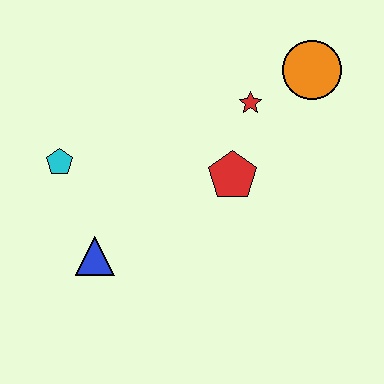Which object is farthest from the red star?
The blue triangle is farthest from the red star.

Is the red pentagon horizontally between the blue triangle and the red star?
Yes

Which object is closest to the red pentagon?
The red star is closest to the red pentagon.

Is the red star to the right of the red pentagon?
Yes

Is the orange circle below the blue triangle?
No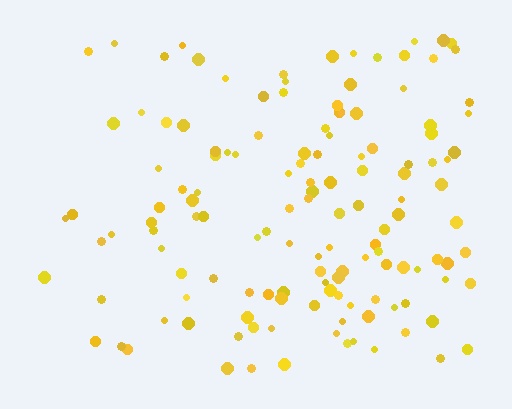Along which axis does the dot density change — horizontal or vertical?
Horizontal.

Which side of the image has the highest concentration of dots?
The right.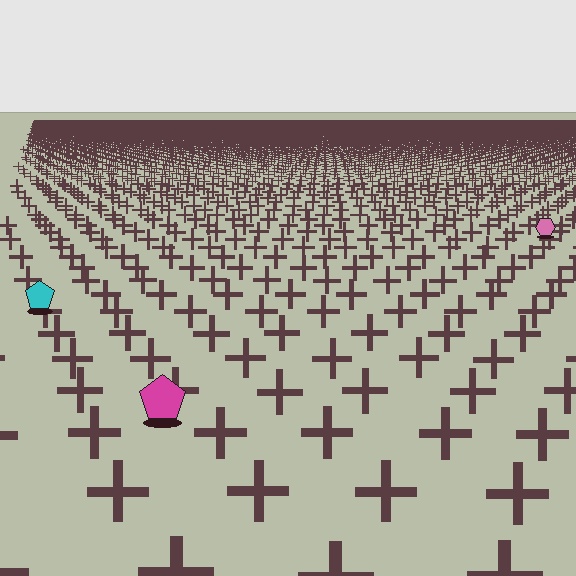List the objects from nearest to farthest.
From nearest to farthest: the magenta pentagon, the cyan pentagon, the pink hexagon.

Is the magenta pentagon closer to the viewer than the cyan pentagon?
Yes. The magenta pentagon is closer — you can tell from the texture gradient: the ground texture is coarser near it.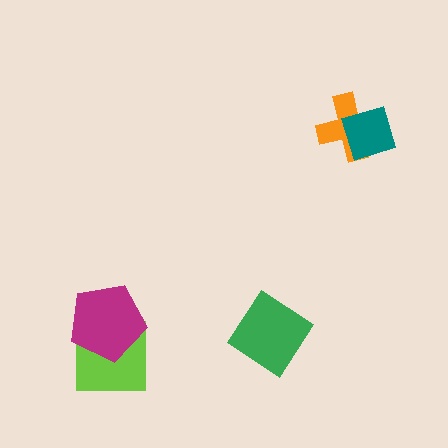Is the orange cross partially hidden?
Yes, it is partially covered by another shape.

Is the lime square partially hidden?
Yes, it is partially covered by another shape.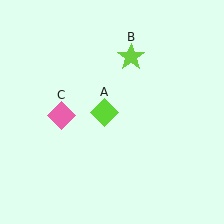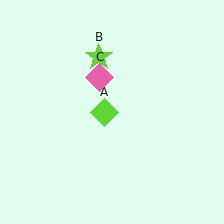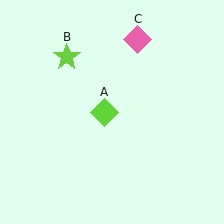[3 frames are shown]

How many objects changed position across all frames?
2 objects changed position: lime star (object B), pink diamond (object C).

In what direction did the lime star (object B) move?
The lime star (object B) moved left.